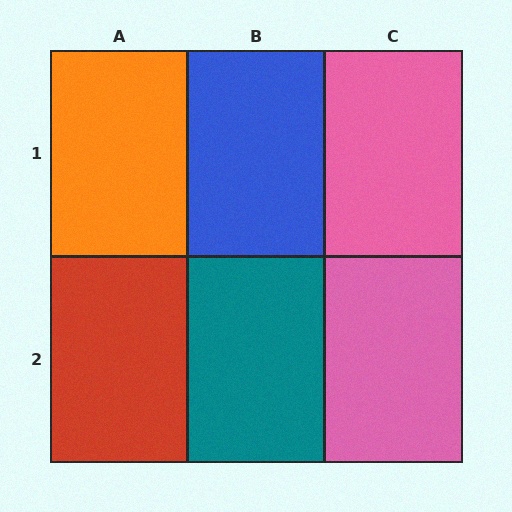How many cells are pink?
2 cells are pink.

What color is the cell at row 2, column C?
Pink.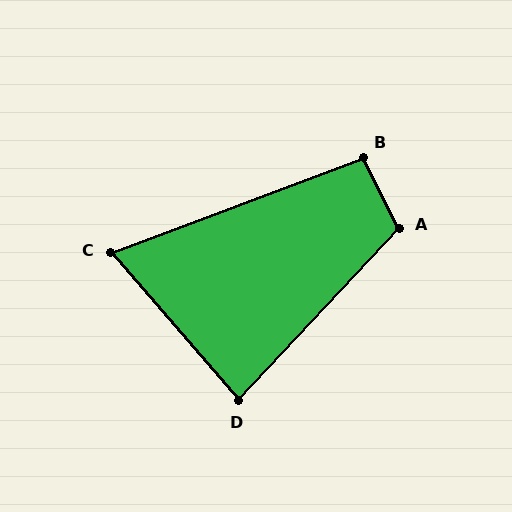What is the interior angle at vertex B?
Approximately 96 degrees (obtuse).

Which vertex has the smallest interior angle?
C, at approximately 70 degrees.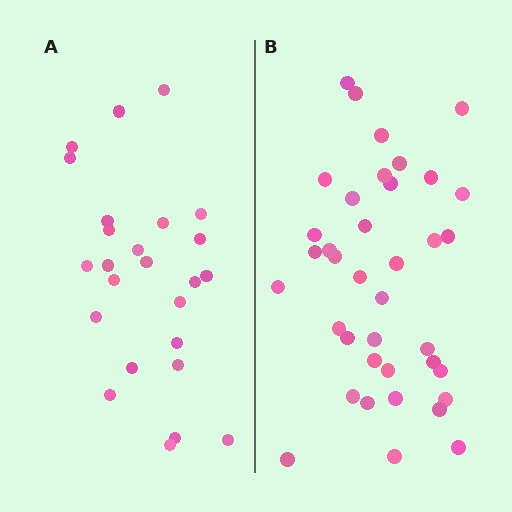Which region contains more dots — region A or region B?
Region B (the right region) has more dots.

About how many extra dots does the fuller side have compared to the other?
Region B has approximately 15 more dots than region A.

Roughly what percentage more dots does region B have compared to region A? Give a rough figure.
About 50% more.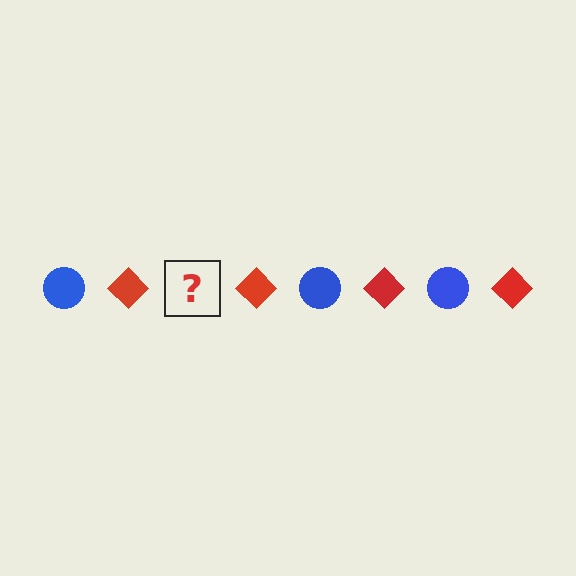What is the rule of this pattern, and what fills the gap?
The rule is that the pattern alternates between blue circle and red diamond. The gap should be filled with a blue circle.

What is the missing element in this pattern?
The missing element is a blue circle.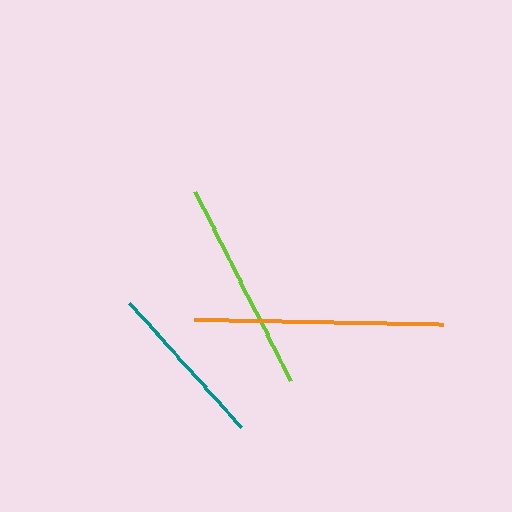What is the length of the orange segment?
The orange segment is approximately 249 pixels long.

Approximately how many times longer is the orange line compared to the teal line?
The orange line is approximately 1.5 times the length of the teal line.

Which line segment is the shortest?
The teal line is the shortest at approximately 167 pixels.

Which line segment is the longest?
The orange line is the longest at approximately 249 pixels.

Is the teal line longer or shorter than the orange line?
The orange line is longer than the teal line.